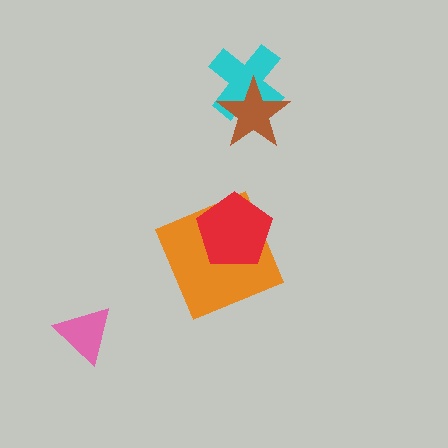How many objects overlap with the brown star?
1 object overlaps with the brown star.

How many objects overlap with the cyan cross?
1 object overlaps with the cyan cross.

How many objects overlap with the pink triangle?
0 objects overlap with the pink triangle.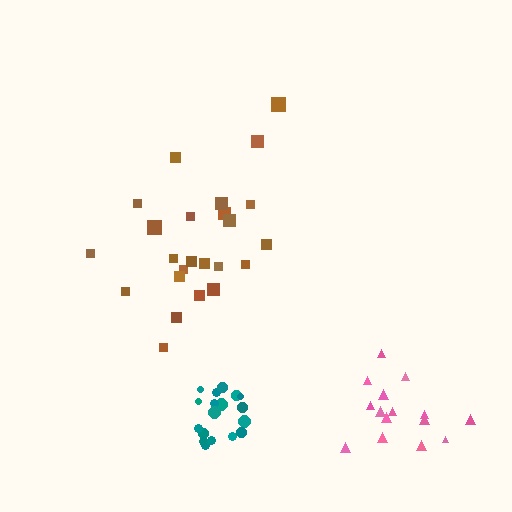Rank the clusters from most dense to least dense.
teal, pink, brown.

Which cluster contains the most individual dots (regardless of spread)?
Brown (24).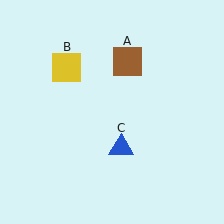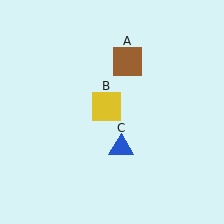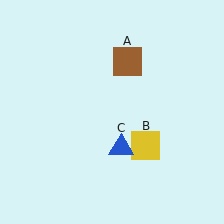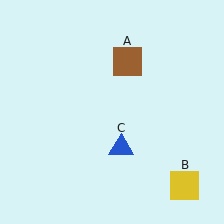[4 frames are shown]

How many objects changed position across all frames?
1 object changed position: yellow square (object B).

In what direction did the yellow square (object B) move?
The yellow square (object B) moved down and to the right.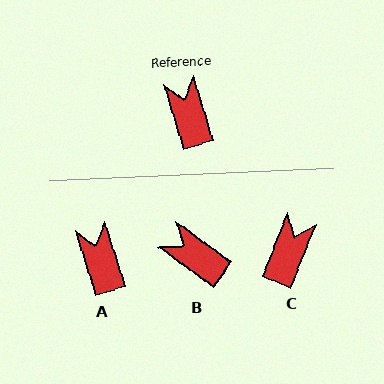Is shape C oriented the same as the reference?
No, it is off by about 39 degrees.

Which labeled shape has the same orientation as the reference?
A.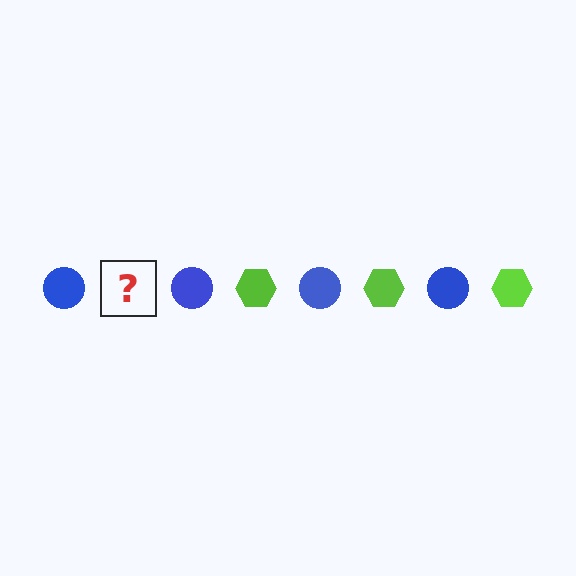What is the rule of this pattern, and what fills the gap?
The rule is that the pattern alternates between blue circle and lime hexagon. The gap should be filled with a lime hexagon.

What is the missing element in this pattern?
The missing element is a lime hexagon.